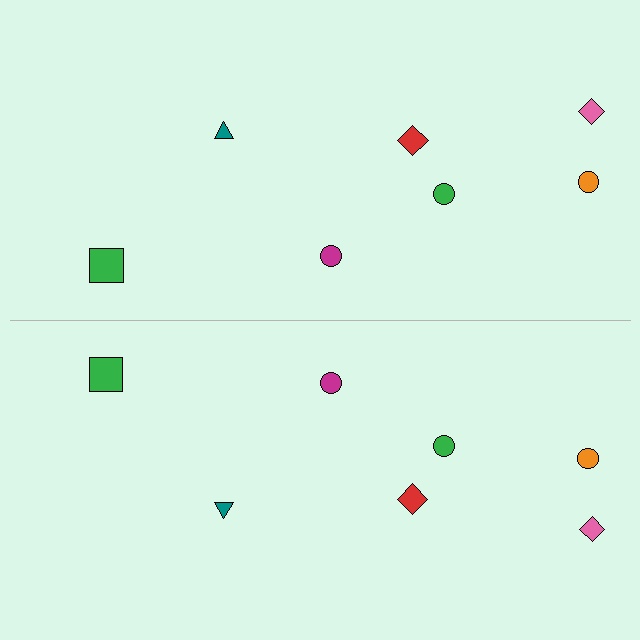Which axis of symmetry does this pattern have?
The pattern has a horizontal axis of symmetry running through the center of the image.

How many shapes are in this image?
There are 14 shapes in this image.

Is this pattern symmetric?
Yes, this pattern has bilateral (reflection) symmetry.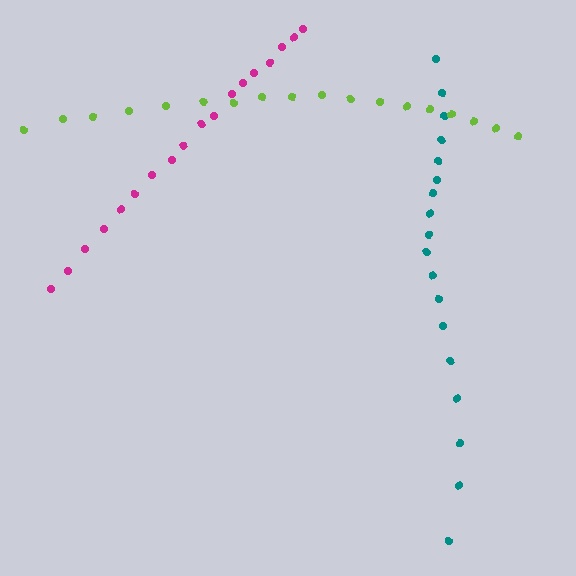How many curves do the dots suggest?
There are 3 distinct paths.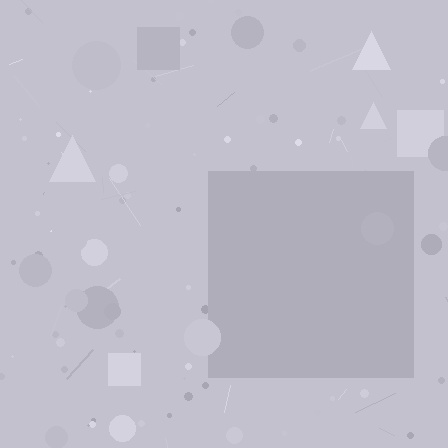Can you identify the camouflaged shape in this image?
The camouflaged shape is a square.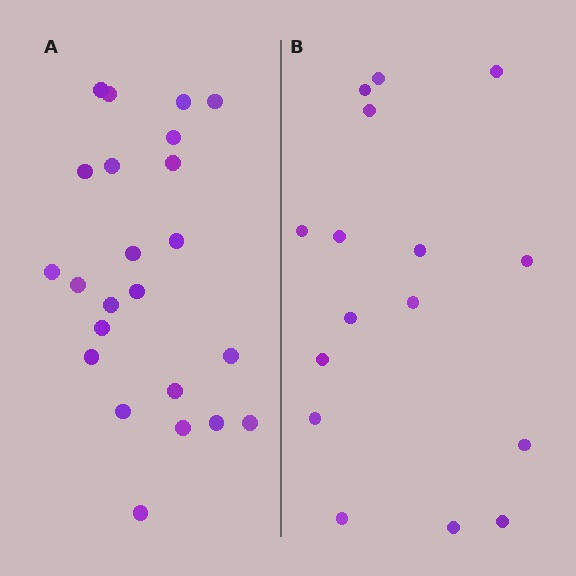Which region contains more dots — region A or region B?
Region A (the left region) has more dots.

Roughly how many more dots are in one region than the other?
Region A has roughly 8 or so more dots than region B.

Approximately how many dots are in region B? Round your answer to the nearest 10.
About 20 dots. (The exact count is 16, which rounds to 20.)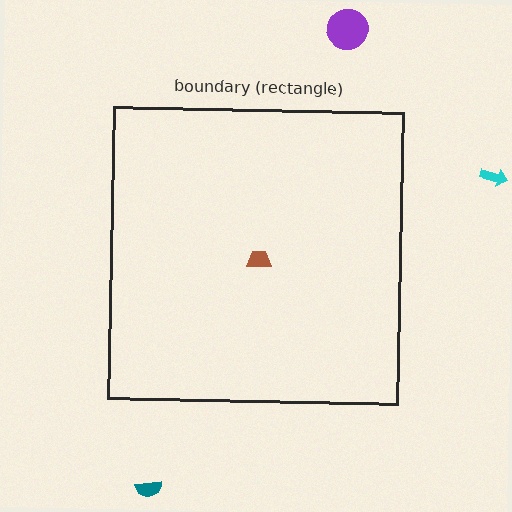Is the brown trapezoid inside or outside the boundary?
Inside.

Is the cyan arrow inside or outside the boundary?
Outside.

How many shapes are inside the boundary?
1 inside, 3 outside.